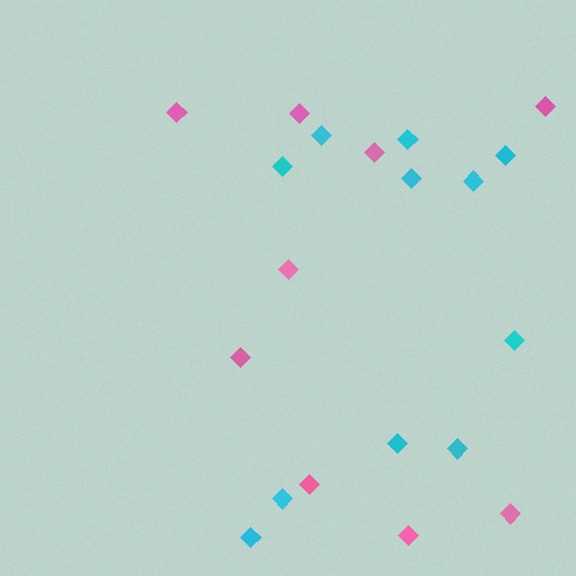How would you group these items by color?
There are 2 groups: one group of cyan diamonds (11) and one group of pink diamonds (9).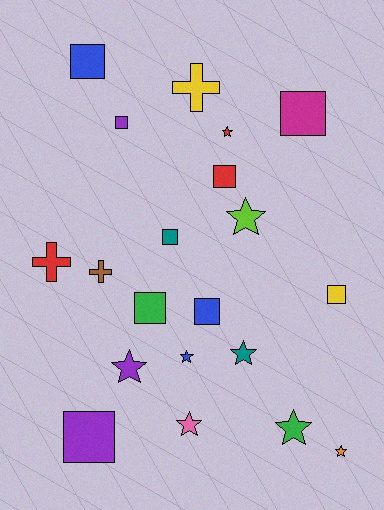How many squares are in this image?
There are 9 squares.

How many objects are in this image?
There are 20 objects.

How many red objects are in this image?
There are 3 red objects.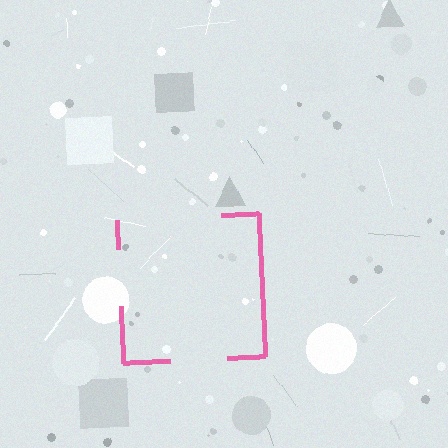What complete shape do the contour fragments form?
The contour fragments form a square.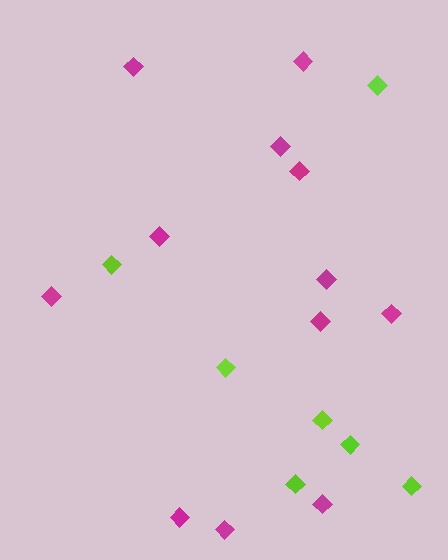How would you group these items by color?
There are 2 groups: one group of lime diamonds (7) and one group of magenta diamonds (12).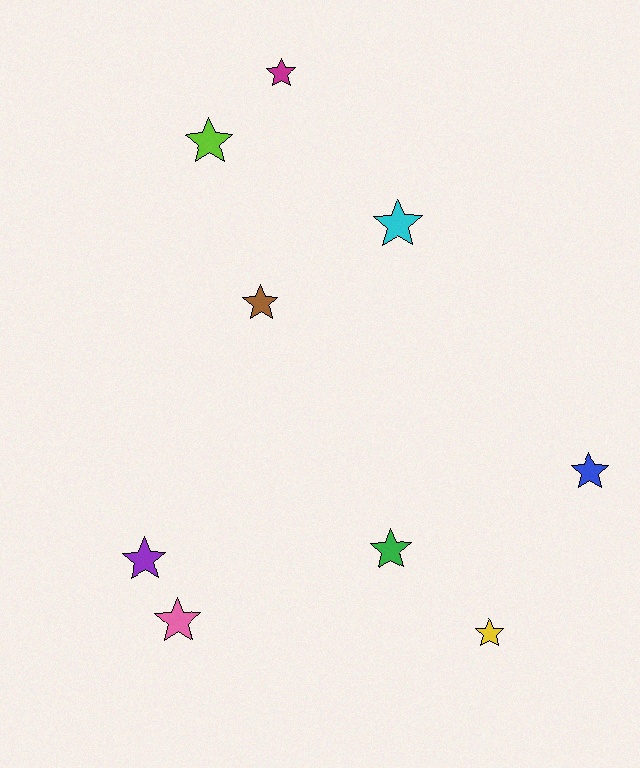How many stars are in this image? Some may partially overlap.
There are 9 stars.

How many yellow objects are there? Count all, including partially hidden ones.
There is 1 yellow object.